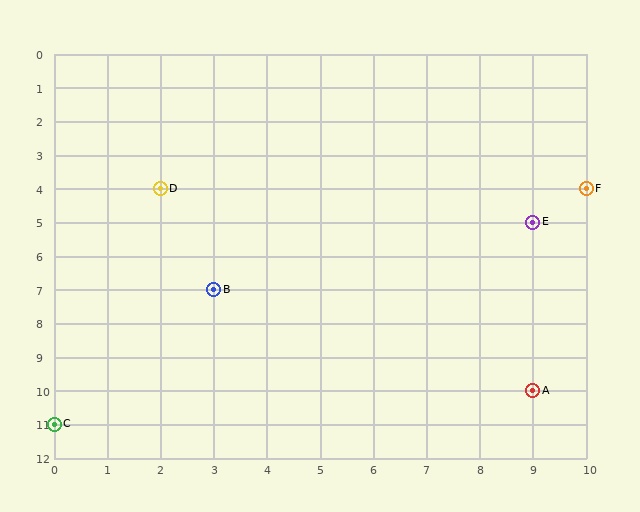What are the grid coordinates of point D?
Point D is at grid coordinates (2, 4).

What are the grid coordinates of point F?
Point F is at grid coordinates (10, 4).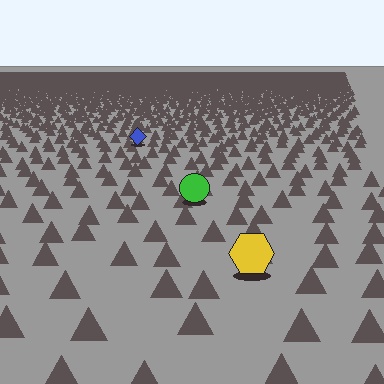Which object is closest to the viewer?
The yellow hexagon is closest. The texture marks near it are larger and more spread out.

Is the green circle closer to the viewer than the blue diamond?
Yes. The green circle is closer — you can tell from the texture gradient: the ground texture is coarser near it.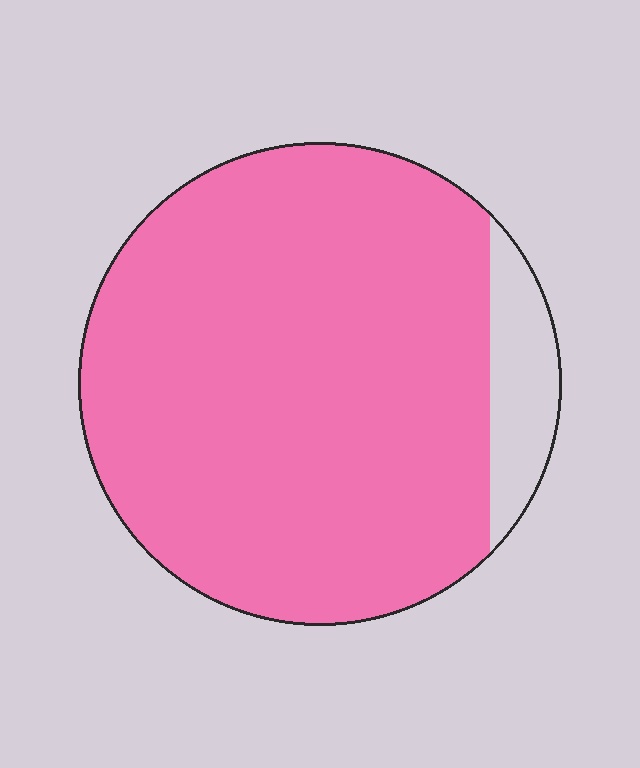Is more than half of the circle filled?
Yes.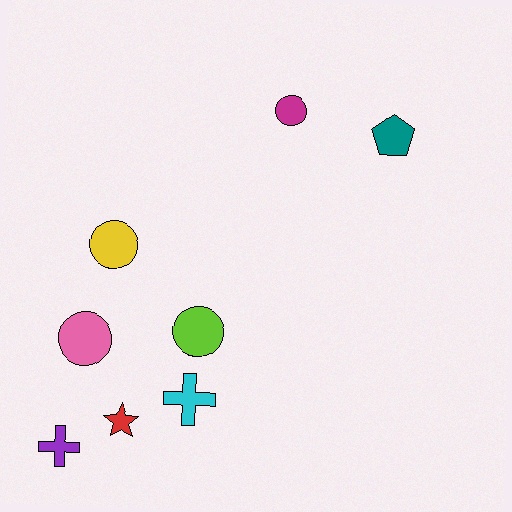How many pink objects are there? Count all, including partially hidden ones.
There is 1 pink object.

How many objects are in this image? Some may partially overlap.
There are 8 objects.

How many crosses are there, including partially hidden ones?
There are 2 crosses.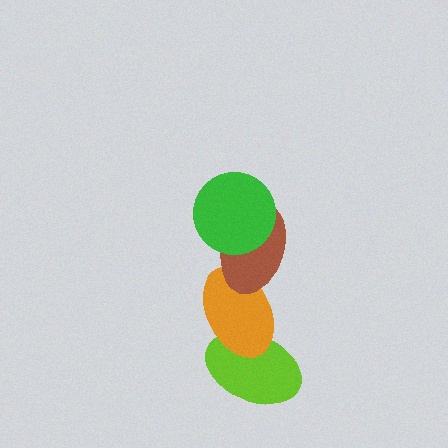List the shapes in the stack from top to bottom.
From top to bottom: the green circle, the brown ellipse, the orange ellipse, the lime ellipse.